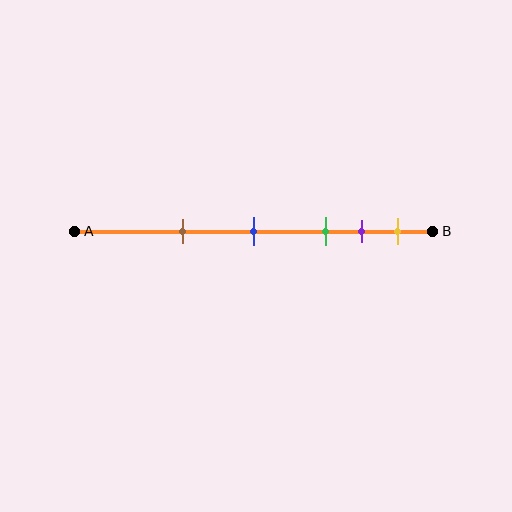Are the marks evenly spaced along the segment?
No, the marks are not evenly spaced.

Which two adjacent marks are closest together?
The purple and yellow marks are the closest adjacent pair.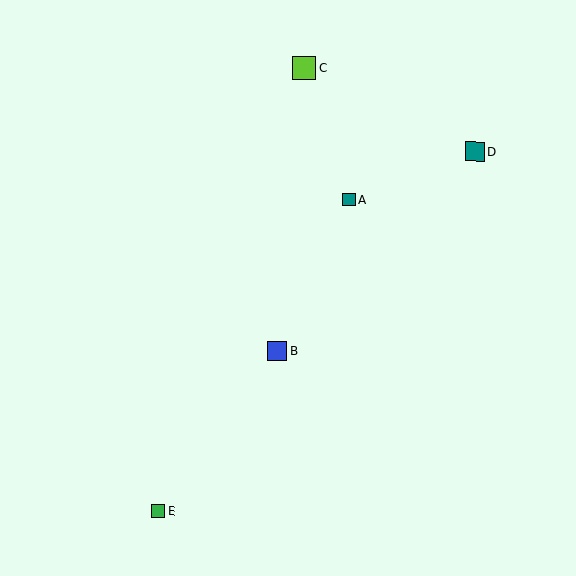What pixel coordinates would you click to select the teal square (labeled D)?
Click at (475, 152) to select the teal square D.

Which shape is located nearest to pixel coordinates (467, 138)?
The teal square (labeled D) at (475, 152) is nearest to that location.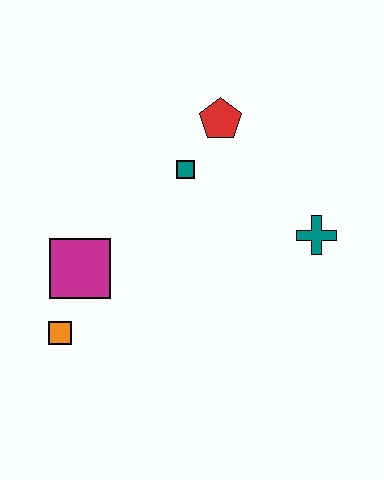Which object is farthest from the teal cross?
The orange square is farthest from the teal cross.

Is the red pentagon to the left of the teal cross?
Yes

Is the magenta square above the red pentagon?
No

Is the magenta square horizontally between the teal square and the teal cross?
No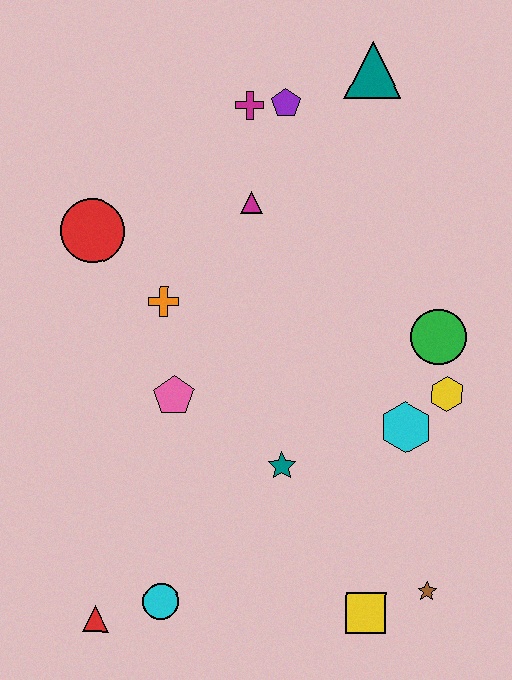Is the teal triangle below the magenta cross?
No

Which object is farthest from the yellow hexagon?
The red triangle is farthest from the yellow hexagon.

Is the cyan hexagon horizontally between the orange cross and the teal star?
No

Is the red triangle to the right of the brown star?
No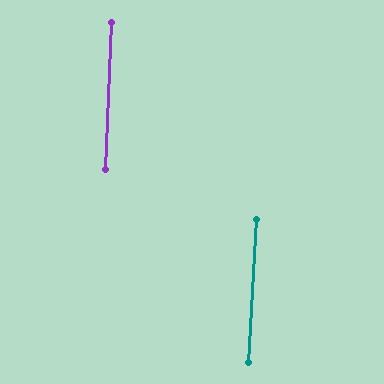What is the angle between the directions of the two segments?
Approximately 1 degree.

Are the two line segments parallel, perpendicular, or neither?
Parallel — their directions differ by only 0.9°.